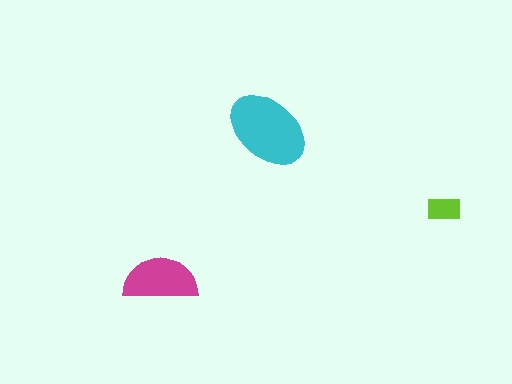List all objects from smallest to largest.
The lime rectangle, the magenta semicircle, the cyan ellipse.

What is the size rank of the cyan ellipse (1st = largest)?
1st.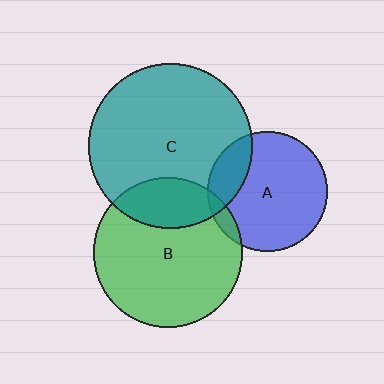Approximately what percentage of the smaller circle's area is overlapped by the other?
Approximately 25%.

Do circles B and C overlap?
Yes.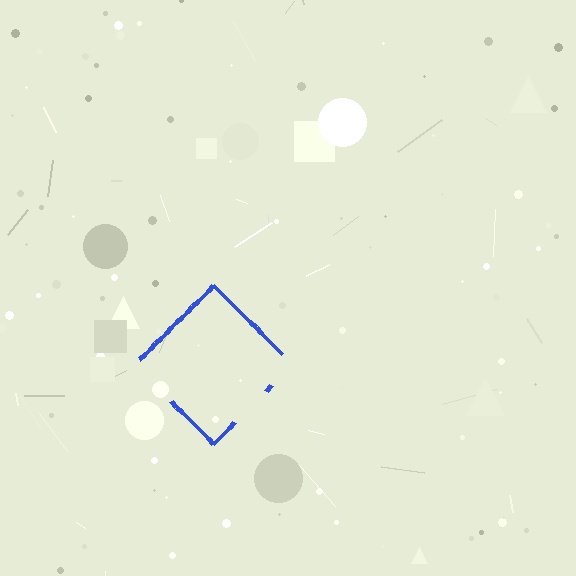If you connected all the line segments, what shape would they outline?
They would outline a diamond.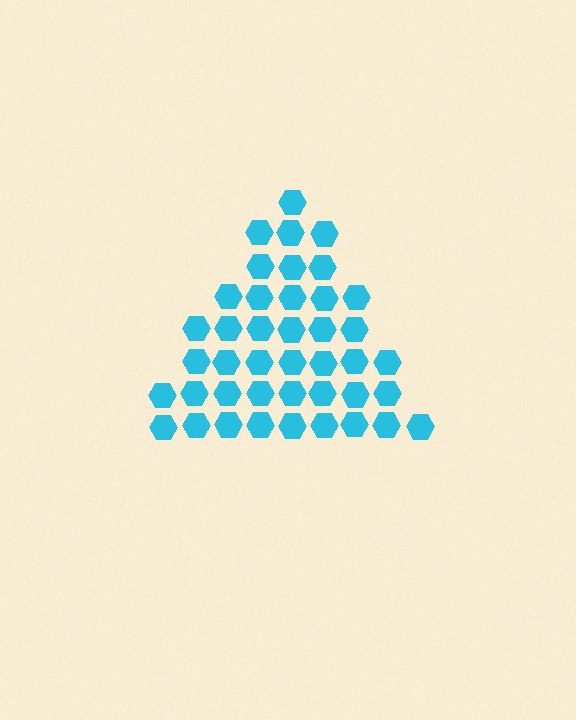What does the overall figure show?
The overall figure shows a triangle.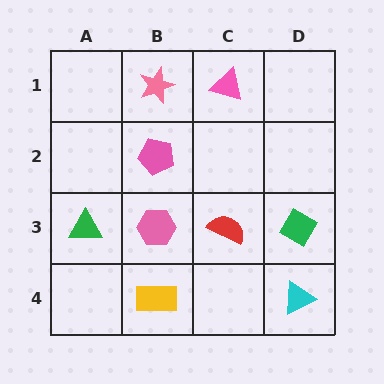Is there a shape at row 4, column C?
No, that cell is empty.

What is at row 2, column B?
A pink pentagon.